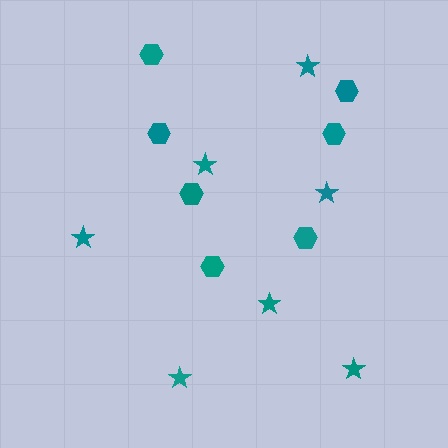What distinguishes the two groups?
There are 2 groups: one group of stars (7) and one group of hexagons (7).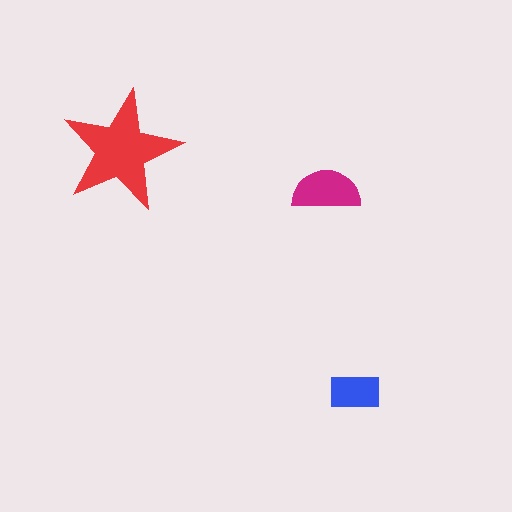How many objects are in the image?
There are 3 objects in the image.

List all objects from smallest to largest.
The blue rectangle, the magenta semicircle, the red star.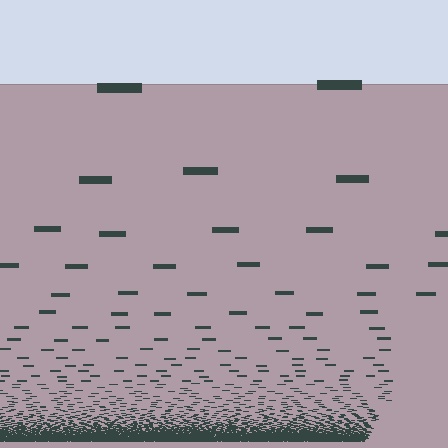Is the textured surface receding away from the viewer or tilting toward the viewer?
The surface appears to tilt toward the viewer. Texture elements get larger and sparser toward the top.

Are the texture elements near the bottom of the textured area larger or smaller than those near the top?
Smaller. The gradient is inverted — elements near the bottom are smaller and denser.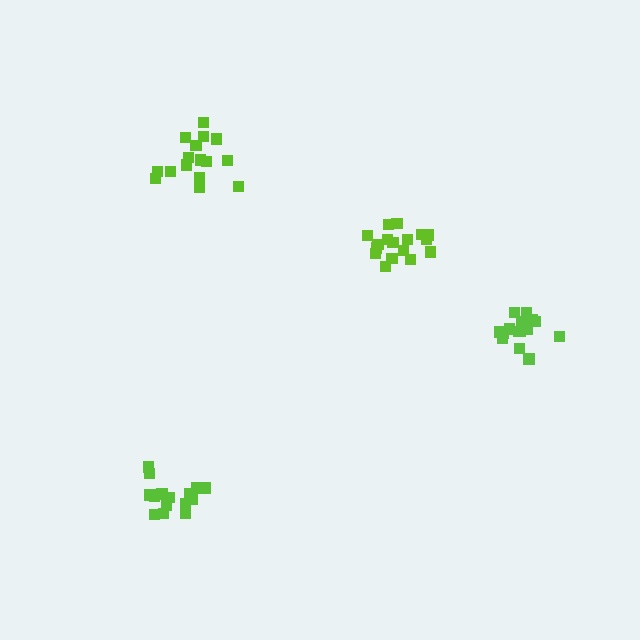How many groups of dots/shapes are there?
There are 4 groups.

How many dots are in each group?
Group 1: 17 dots, Group 2: 16 dots, Group 3: 16 dots, Group 4: 16 dots (65 total).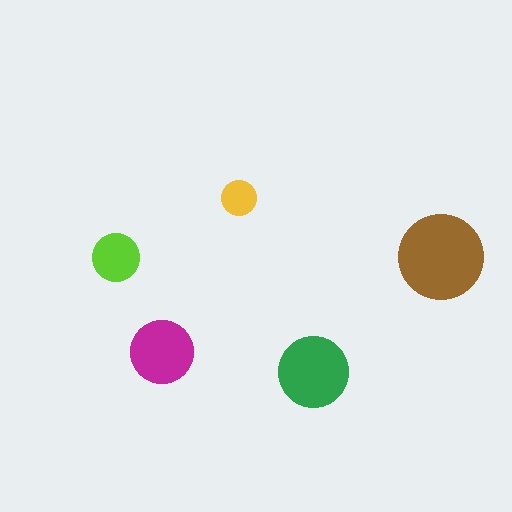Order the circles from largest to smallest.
the brown one, the green one, the magenta one, the lime one, the yellow one.